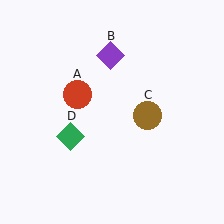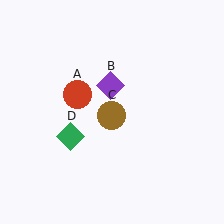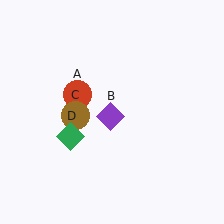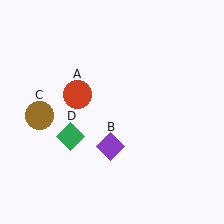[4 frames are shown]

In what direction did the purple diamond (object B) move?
The purple diamond (object B) moved down.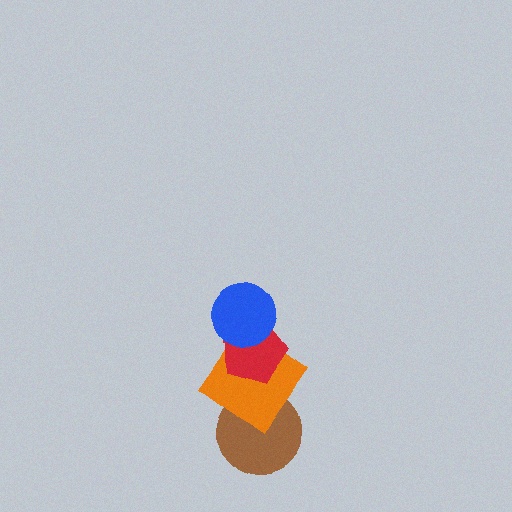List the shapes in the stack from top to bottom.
From top to bottom: the blue circle, the red pentagon, the orange diamond, the brown circle.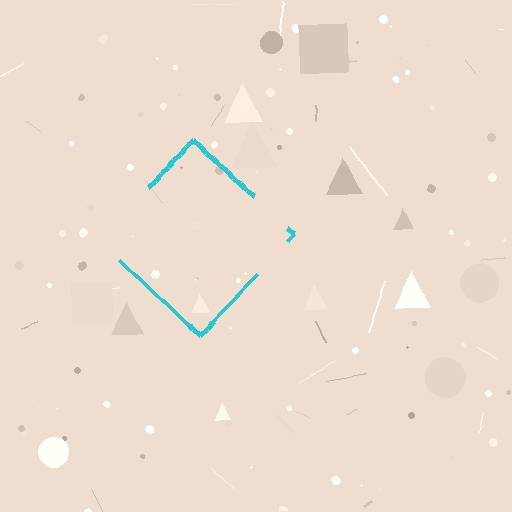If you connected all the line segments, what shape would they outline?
They would outline a diamond.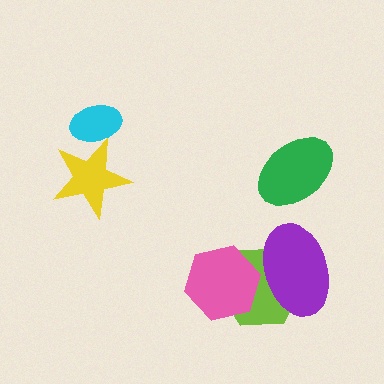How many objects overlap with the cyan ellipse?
1 object overlaps with the cyan ellipse.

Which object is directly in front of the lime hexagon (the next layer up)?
The purple ellipse is directly in front of the lime hexagon.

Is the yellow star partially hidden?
Yes, it is partially covered by another shape.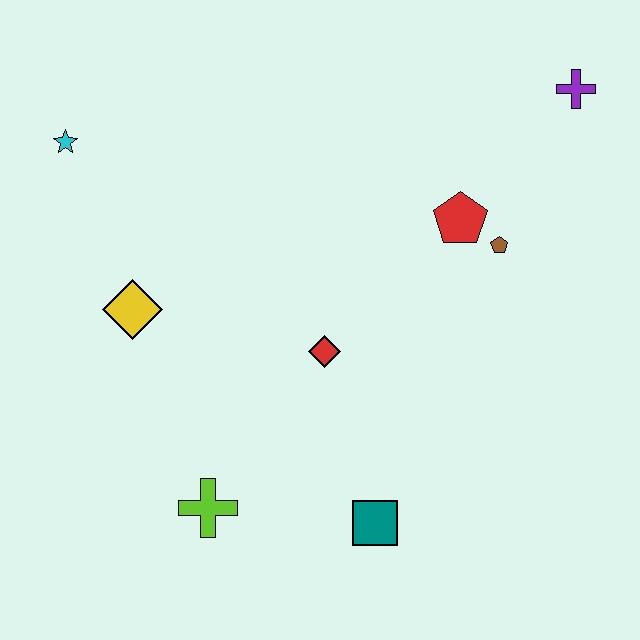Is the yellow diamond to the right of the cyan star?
Yes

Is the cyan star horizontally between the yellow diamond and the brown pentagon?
No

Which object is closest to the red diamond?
The teal square is closest to the red diamond.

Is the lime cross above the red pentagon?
No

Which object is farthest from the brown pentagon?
The cyan star is farthest from the brown pentagon.